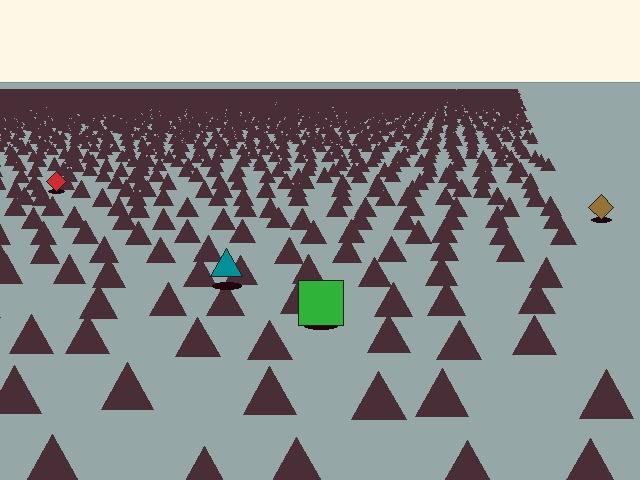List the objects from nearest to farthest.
From nearest to farthest: the green square, the teal triangle, the brown diamond, the red diamond.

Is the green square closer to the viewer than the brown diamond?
Yes. The green square is closer — you can tell from the texture gradient: the ground texture is coarser near it.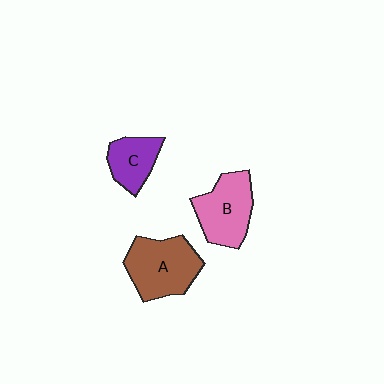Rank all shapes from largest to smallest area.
From largest to smallest: A (brown), B (pink), C (purple).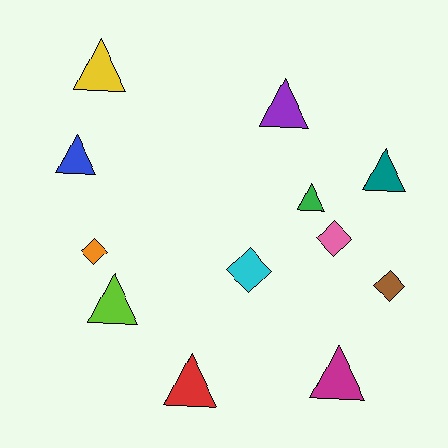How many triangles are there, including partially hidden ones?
There are 8 triangles.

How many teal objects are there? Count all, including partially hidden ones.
There is 1 teal object.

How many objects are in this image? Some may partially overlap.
There are 12 objects.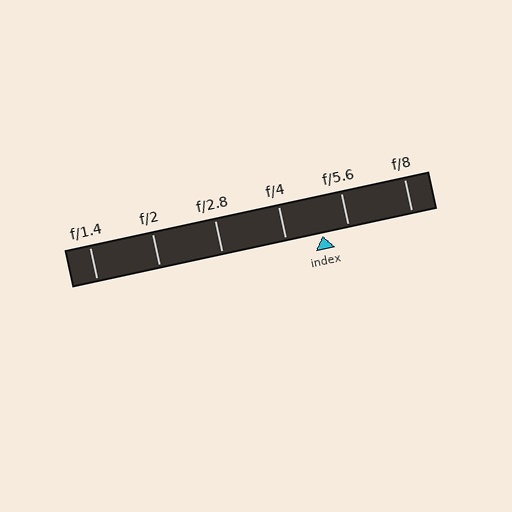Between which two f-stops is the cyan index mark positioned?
The index mark is between f/4 and f/5.6.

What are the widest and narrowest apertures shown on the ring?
The widest aperture shown is f/1.4 and the narrowest is f/8.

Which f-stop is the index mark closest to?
The index mark is closest to f/5.6.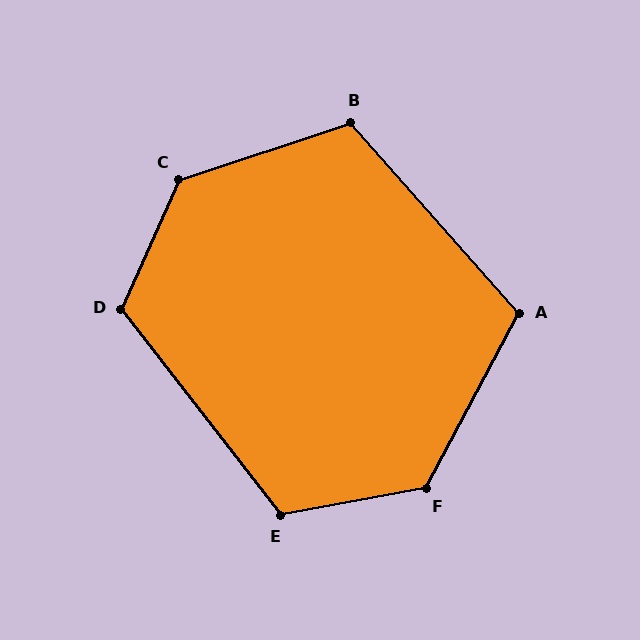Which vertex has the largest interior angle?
C, at approximately 132 degrees.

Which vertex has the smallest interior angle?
A, at approximately 110 degrees.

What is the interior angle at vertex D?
Approximately 118 degrees (obtuse).